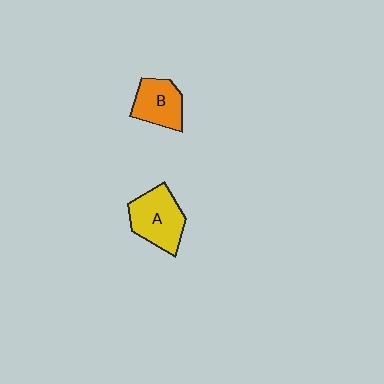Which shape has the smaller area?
Shape B (orange).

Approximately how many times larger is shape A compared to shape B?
Approximately 1.3 times.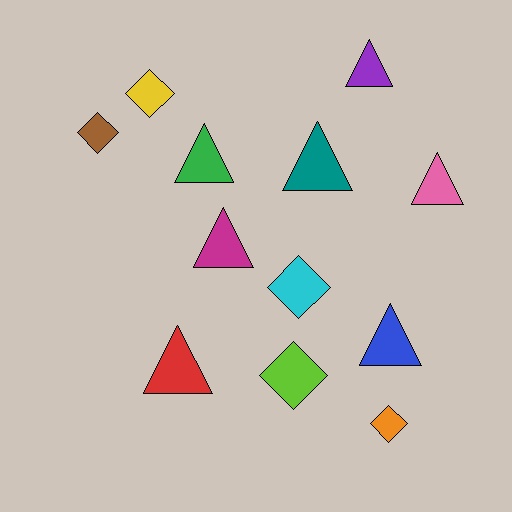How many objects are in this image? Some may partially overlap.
There are 12 objects.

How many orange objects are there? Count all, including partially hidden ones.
There is 1 orange object.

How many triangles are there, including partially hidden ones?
There are 7 triangles.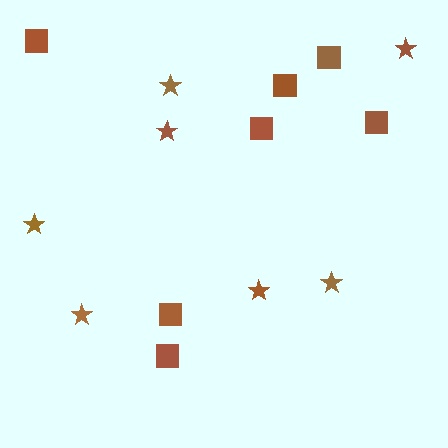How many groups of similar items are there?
There are 2 groups: one group of stars (7) and one group of squares (7).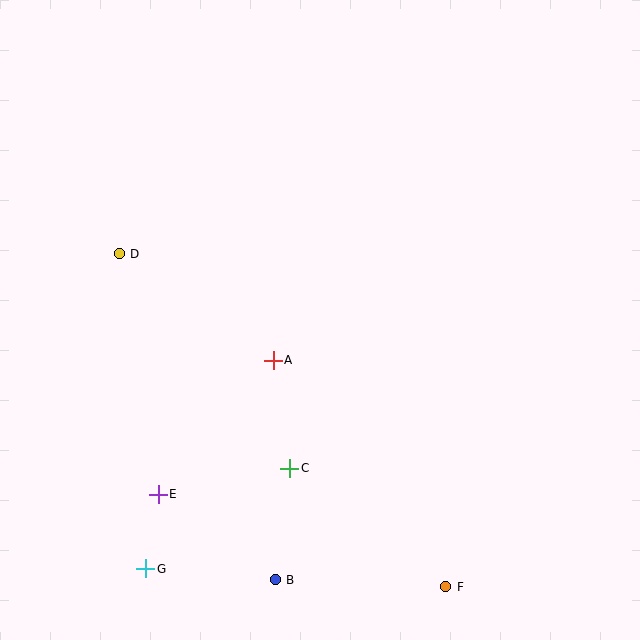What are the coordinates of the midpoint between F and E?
The midpoint between F and E is at (302, 541).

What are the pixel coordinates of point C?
Point C is at (290, 468).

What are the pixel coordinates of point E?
Point E is at (158, 494).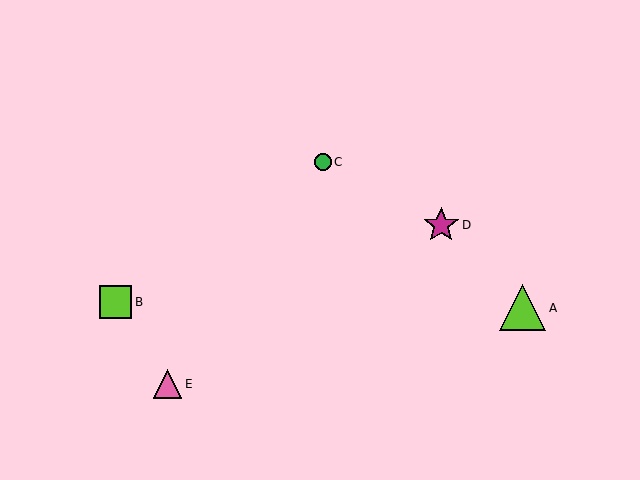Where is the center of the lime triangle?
The center of the lime triangle is at (522, 308).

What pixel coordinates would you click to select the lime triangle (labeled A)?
Click at (522, 308) to select the lime triangle A.